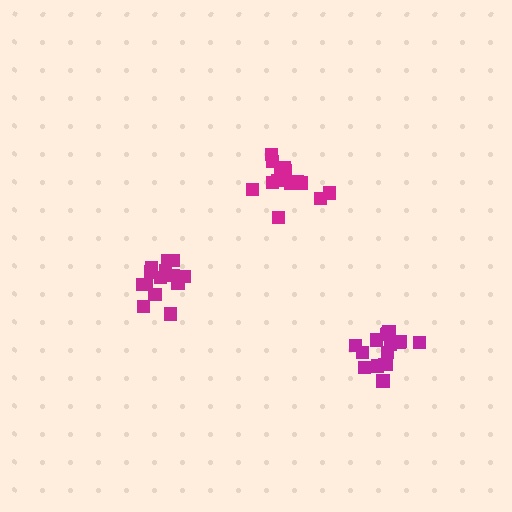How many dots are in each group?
Group 1: 16 dots, Group 2: 14 dots, Group 3: 14 dots (44 total).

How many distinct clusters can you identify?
There are 3 distinct clusters.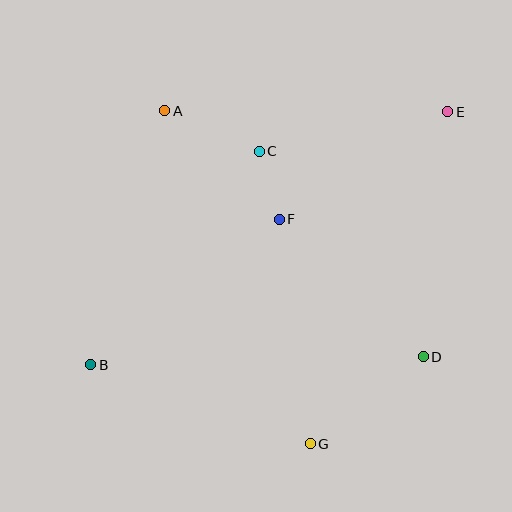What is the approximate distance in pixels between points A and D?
The distance between A and D is approximately 357 pixels.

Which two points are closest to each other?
Points C and F are closest to each other.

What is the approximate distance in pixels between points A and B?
The distance between A and B is approximately 265 pixels.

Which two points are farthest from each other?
Points B and E are farthest from each other.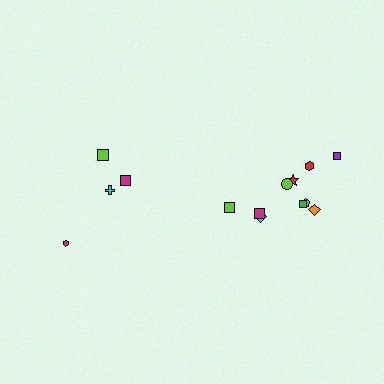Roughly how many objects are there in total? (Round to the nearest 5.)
Roughly 15 objects in total.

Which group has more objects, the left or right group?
The right group.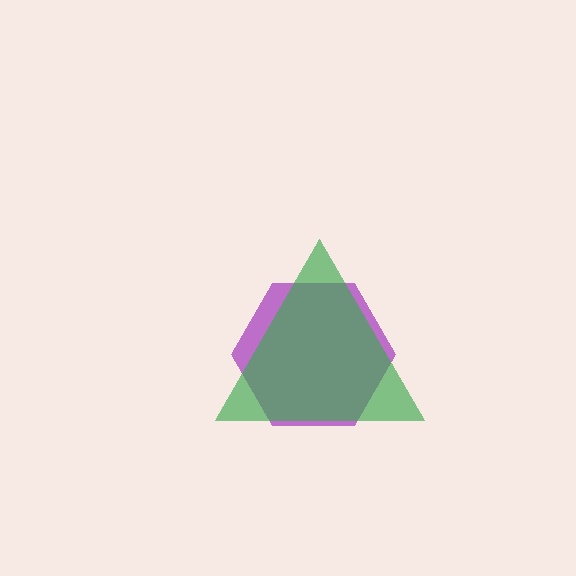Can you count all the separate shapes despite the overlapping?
Yes, there are 2 separate shapes.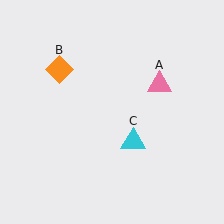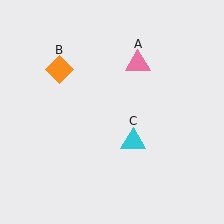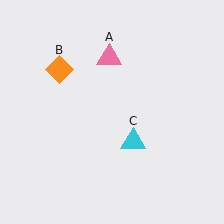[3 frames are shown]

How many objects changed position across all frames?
1 object changed position: pink triangle (object A).